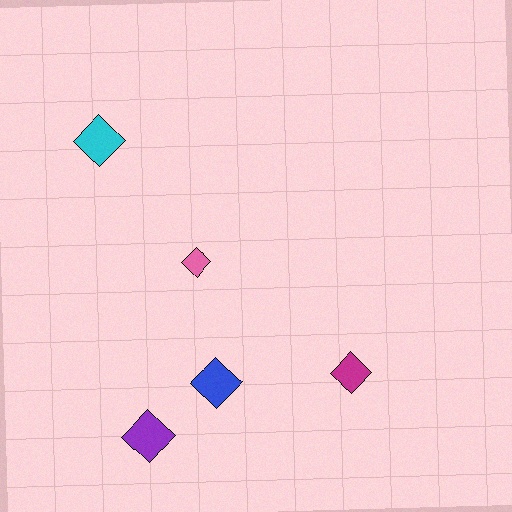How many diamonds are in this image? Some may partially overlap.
There are 5 diamonds.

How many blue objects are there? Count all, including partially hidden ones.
There is 1 blue object.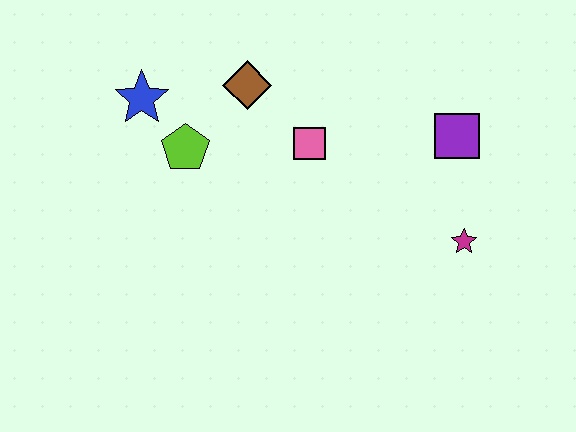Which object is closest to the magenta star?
The purple square is closest to the magenta star.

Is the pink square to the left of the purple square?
Yes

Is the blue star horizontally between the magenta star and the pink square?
No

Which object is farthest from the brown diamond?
The magenta star is farthest from the brown diamond.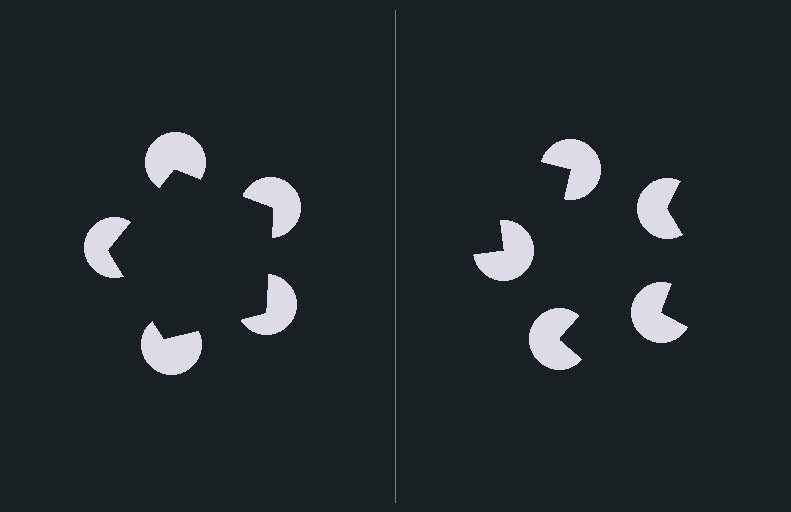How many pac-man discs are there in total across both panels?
10 — 5 on each side.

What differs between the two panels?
The pac-man discs are positioned identically on both sides; only the wedge orientations differ. On the left they align to a pentagon; on the right they are misaligned.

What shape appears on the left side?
An illusory pentagon.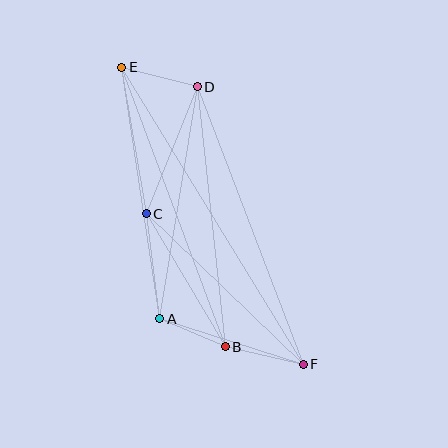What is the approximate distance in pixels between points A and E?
The distance between A and E is approximately 255 pixels.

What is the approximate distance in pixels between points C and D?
The distance between C and D is approximately 137 pixels.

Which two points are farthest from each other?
Points E and F are farthest from each other.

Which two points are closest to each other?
Points A and B are closest to each other.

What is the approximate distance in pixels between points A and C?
The distance between A and C is approximately 106 pixels.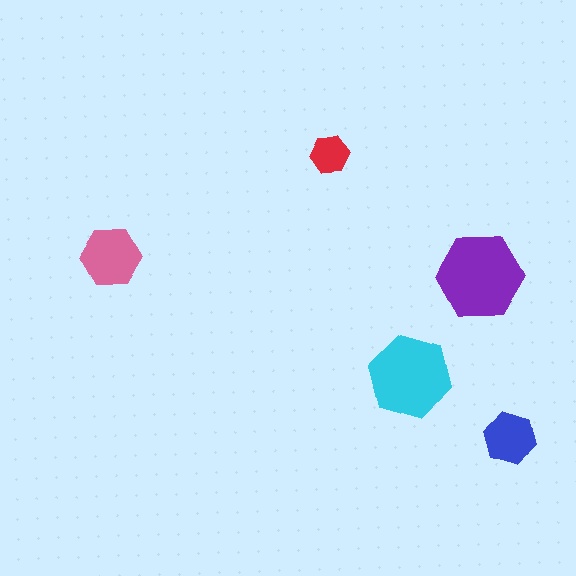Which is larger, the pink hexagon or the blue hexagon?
The pink one.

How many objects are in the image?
There are 5 objects in the image.